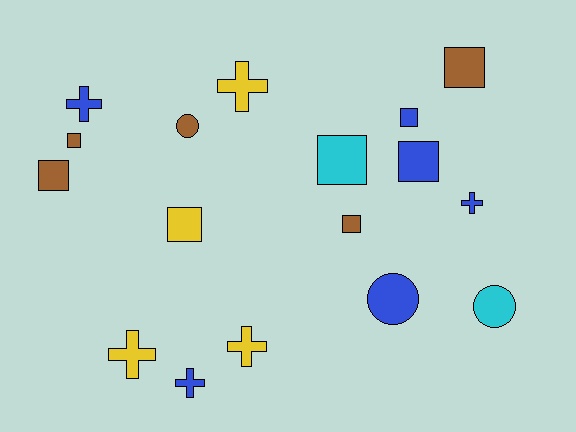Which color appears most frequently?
Blue, with 6 objects.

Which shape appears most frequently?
Square, with 8 objects.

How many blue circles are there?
There is 1 blue circle.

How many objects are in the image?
There are 17 objects.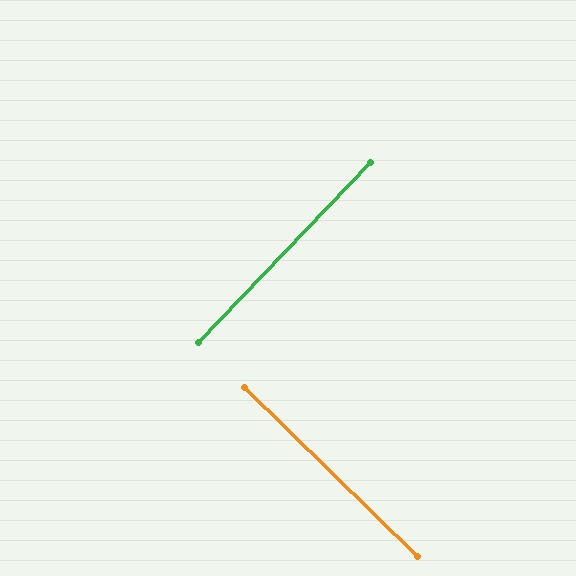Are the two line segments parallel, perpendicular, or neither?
Perpendicular — they meet at approximately 89°.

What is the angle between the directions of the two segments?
Approximately 89 degrees.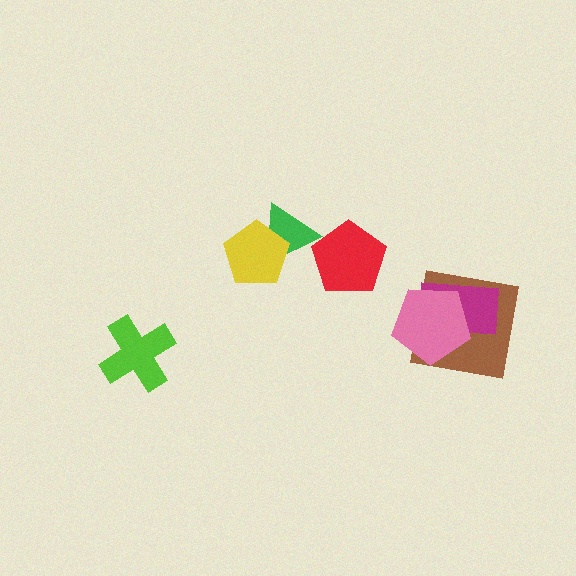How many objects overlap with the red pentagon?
1 object overlaps with the red pentagon.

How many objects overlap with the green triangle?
2 objects overlap with the green triangle.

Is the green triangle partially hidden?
Yes, it is partially covered by another shape.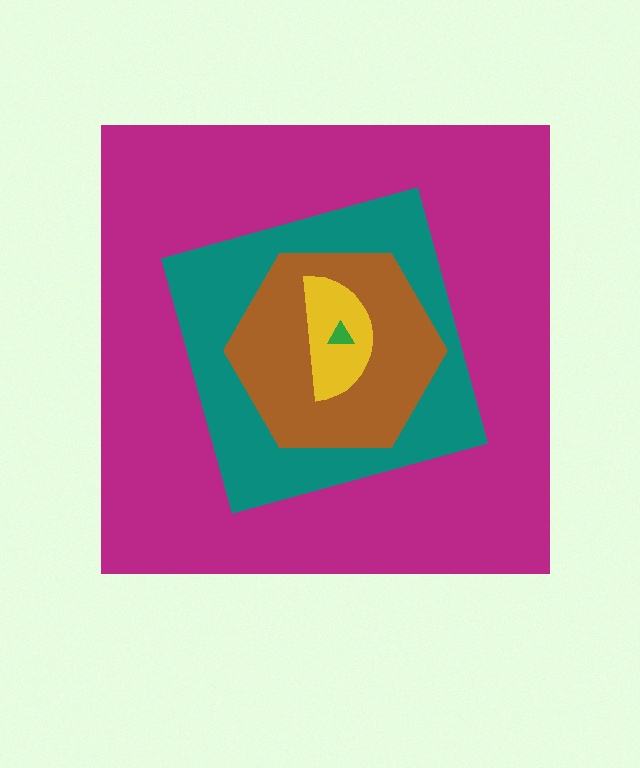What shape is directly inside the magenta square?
The teal diamond.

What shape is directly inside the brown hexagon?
The yellow semicircle.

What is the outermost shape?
The magenta square.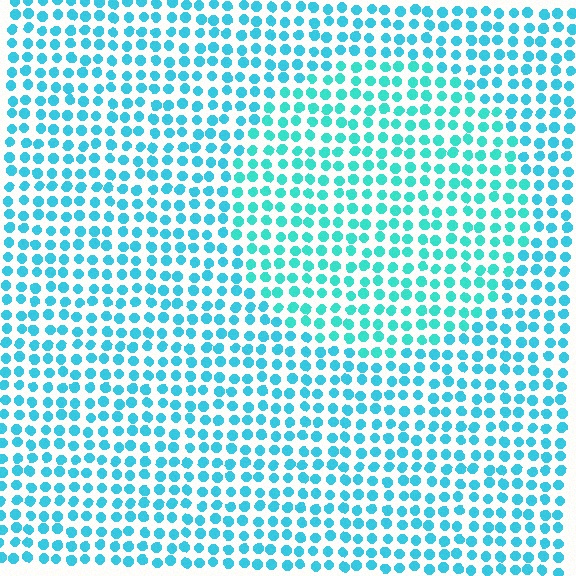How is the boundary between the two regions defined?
The boundary is defined purely by a slight shift in hue (about 17 degrees). Spacing, size, and orientation are identical on both sides.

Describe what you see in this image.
The image is filled with small cyan elements in a uniform arrangement. A circle-shaped region is visible where the elements are tinted to a slightly different hue, forming a subtle color boundary.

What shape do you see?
I see a circle.